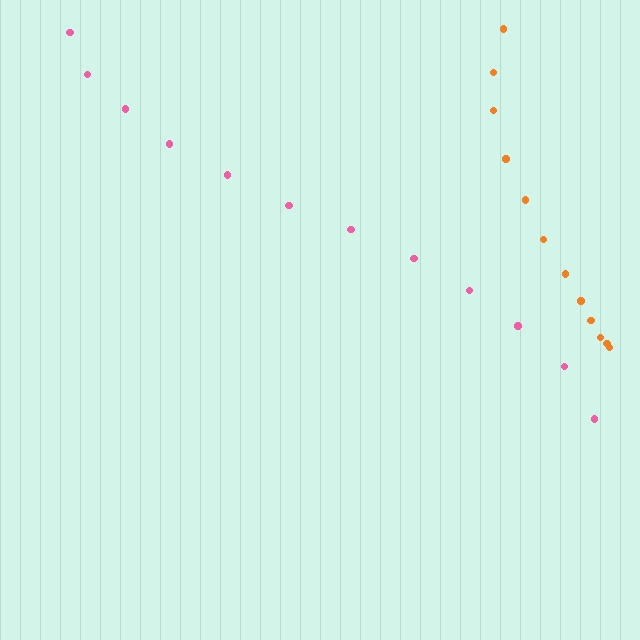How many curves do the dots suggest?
There are 2 distinct paths.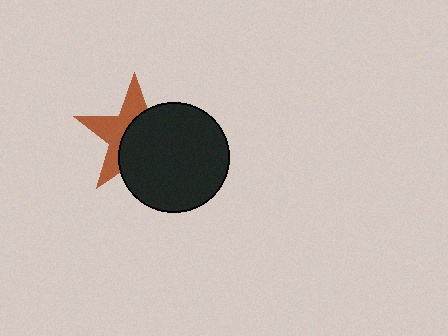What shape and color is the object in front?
The object in front is a black circle.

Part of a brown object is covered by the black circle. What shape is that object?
It is a star.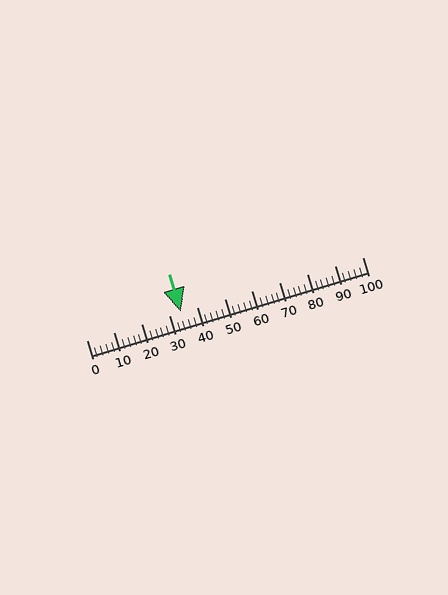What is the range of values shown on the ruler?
The ruler shows values from 0 to 100.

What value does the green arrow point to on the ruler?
The green arrow points to approximately 34.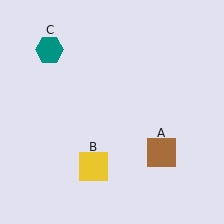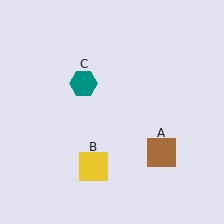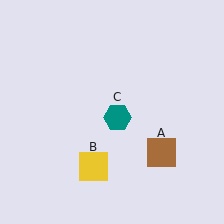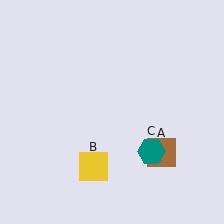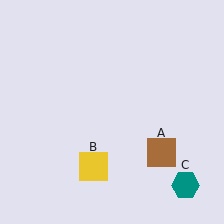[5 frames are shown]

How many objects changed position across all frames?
1 object changed position: teal hexagon (object C).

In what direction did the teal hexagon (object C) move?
The teal hexagon (object C) moved down and to the right.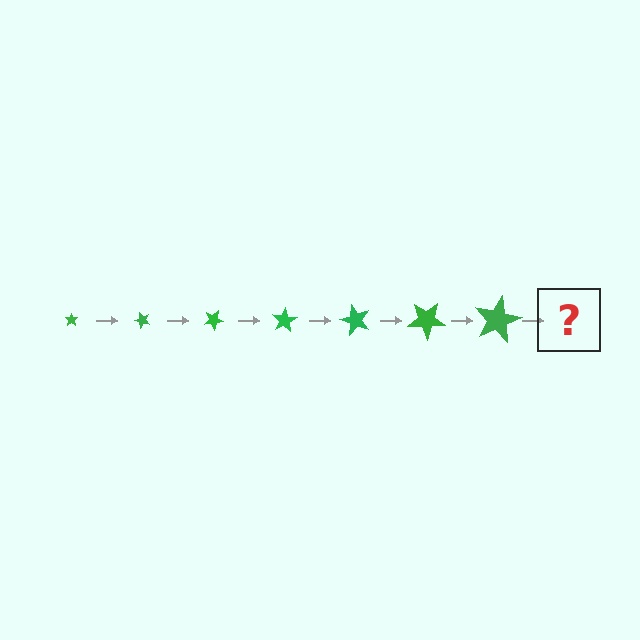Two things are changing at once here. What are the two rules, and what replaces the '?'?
The two rules are that the star grows larger each step and it rotates 50 degrees each step. The '?' should be a star, larger than the previous one and rotated 350 degrees from the start.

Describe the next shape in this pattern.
It should be a star, larger than the previous one and rotated 350 degrees from the start.